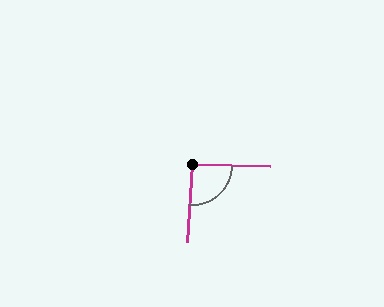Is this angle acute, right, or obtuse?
It is approximately a right angle.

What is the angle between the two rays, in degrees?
Approximately 93 degrees.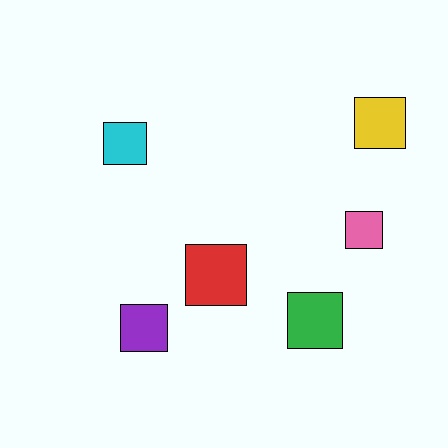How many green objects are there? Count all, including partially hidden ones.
There is 1 green object.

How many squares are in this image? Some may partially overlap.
There are 6 squares.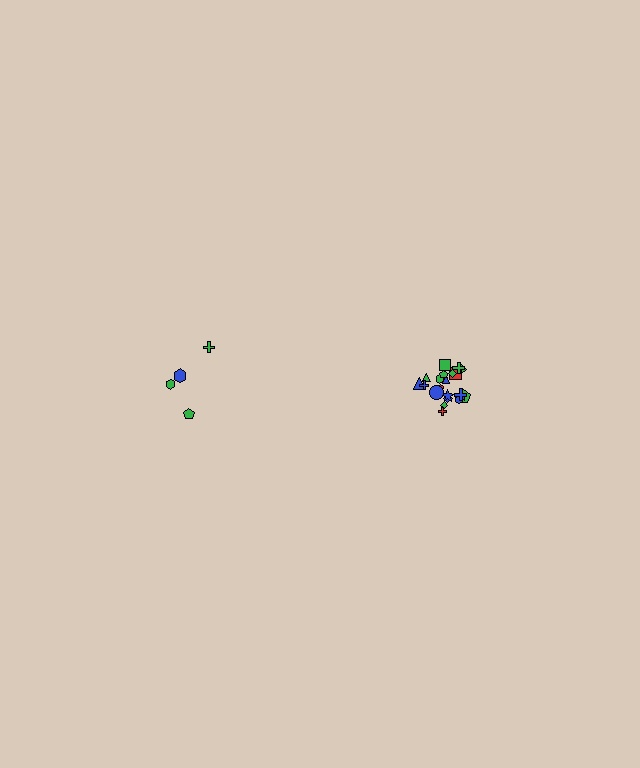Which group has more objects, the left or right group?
The right group.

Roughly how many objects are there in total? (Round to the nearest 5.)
Roughly 25 objects in total.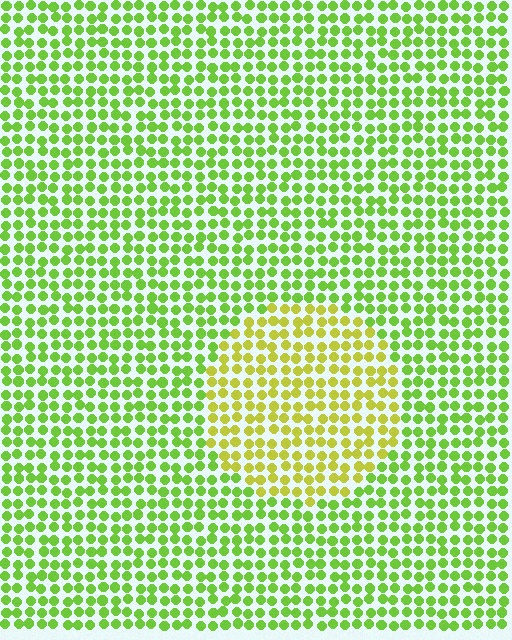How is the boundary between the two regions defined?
The boundary is defined purely by a slight shift in hue (about 33 degrees). Spacing, size, and orientation are identical on both sides.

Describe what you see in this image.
The image is filled with small lime elements in a uniform arrangement. A circle-shaped region is visible where the elements are tinted to a slightly different hue, forming a subtle color boundary.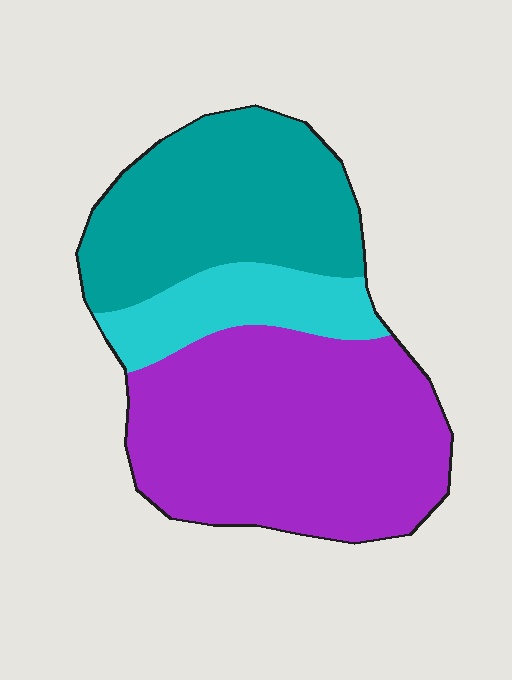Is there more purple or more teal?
Purple.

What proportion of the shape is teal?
Teal takes up about one third (1/3) of the shape.